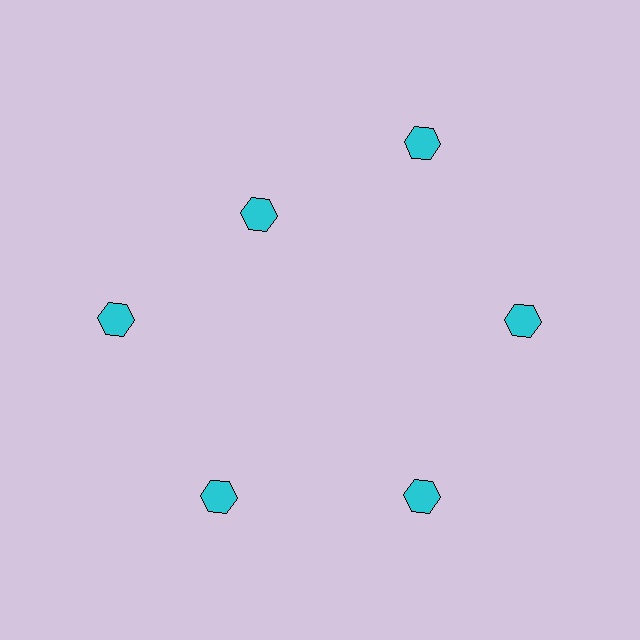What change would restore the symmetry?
The symmetry would be restored by moving it outward, back onto the ring so that all 6 hexagons sit at equal angles and equal distance from the center.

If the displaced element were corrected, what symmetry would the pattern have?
It would have 6-fold rotational symmetry — the pattern would map onto itself every 60 degrees.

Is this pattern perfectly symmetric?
No. The 6 cyan hexagons are arranged in a ring, but one element near the 11 o'clock position is pulled inward toward the center, breaking the 6-fold rotational symmetry.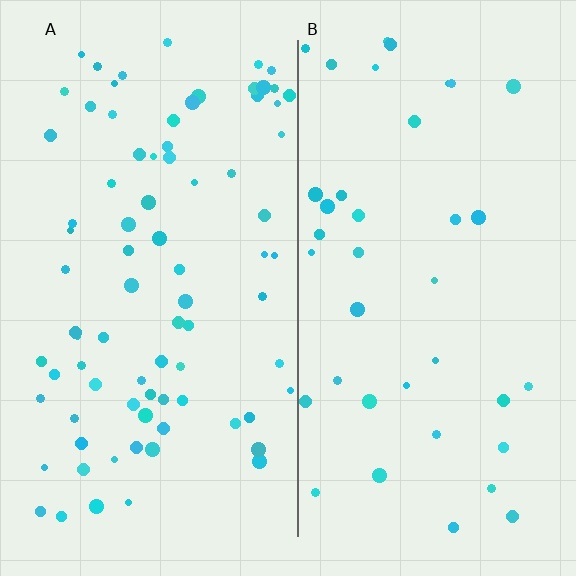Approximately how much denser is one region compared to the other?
Approximately 2.1× — region A over region B.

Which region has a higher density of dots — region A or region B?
A (the left).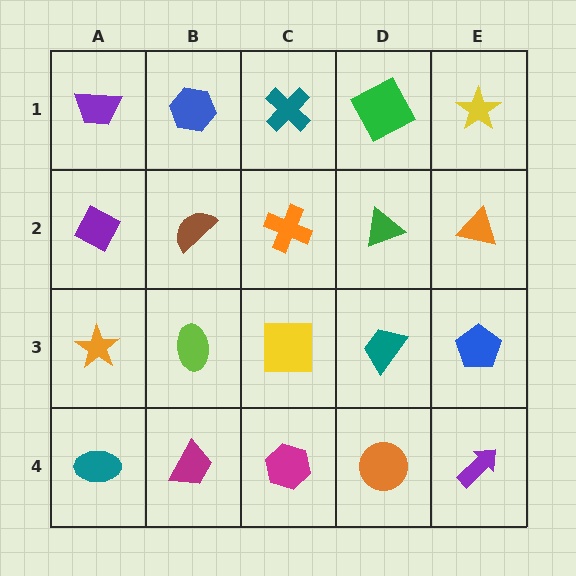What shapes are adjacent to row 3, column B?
A brown semicircle (row 2, column B), a magenta trapezoid (row 4, column B), an orange star (row 3, column A), a yellow square (row 3, column C).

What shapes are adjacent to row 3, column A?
A purple diamond (row 2, column A), a teal ellipse (row 4, column A), a lime ellipse (row 3, column B).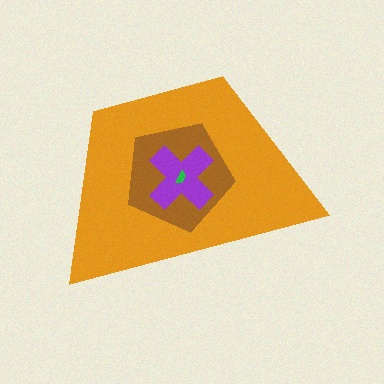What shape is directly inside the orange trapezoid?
The brown pentagon.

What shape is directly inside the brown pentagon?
The purple cross.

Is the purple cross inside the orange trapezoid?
Yes.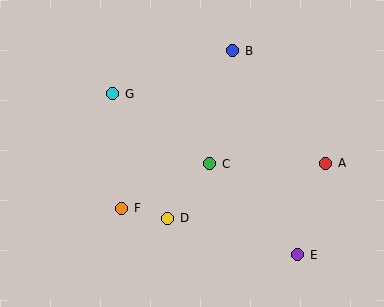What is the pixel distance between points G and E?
The distance between G and E is 245 pixels.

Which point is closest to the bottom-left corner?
Point F is closest to the bottom-left corner.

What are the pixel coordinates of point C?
Point C is at (210, 164).